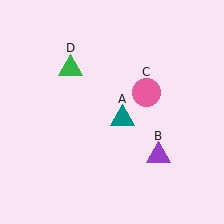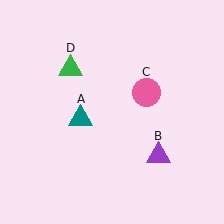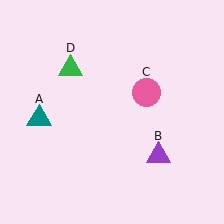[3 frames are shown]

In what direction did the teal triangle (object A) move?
The teal triangle (object A) moved left.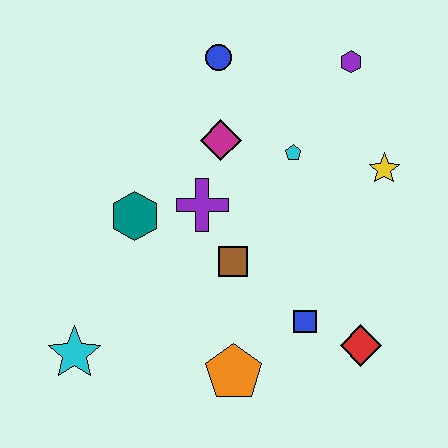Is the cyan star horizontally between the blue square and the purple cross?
No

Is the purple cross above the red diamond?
Yes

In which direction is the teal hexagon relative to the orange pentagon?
The teal hexagon is above the orange pentagon.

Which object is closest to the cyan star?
The teal hexagon is closest to the cyan star.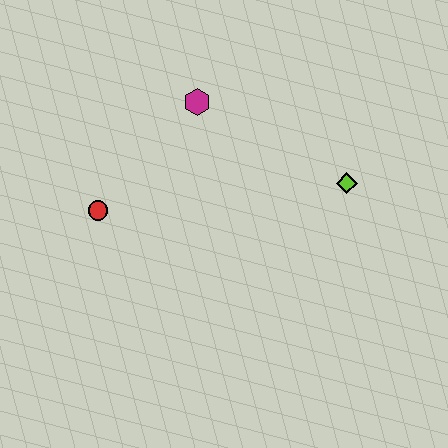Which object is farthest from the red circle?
The lime diamond is farthest from the red circle.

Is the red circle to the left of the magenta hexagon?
Yes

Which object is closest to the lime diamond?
The magenta hexagon is closest to the lime diamond.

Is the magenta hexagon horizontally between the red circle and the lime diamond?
Yes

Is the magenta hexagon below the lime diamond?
No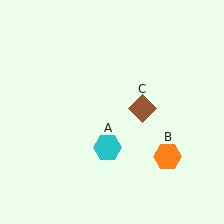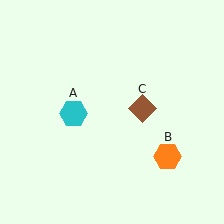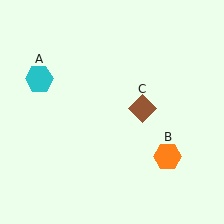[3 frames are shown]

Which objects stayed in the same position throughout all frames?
Orange hexagon (object B) and brown diamond (object C) remained stationary.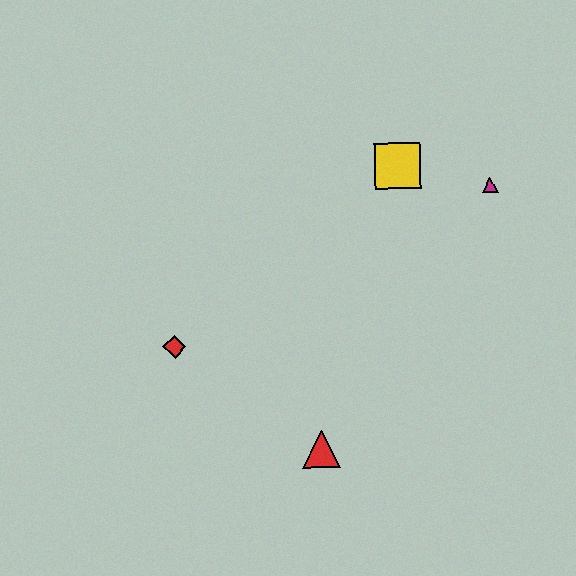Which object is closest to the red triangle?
The red diamond is closest to the red triangle.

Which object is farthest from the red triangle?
The magenta triangle is farthest from the red triangle.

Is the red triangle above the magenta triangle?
No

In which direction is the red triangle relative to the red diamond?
The red triangle is to the right of the red diamond.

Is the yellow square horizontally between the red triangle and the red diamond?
No